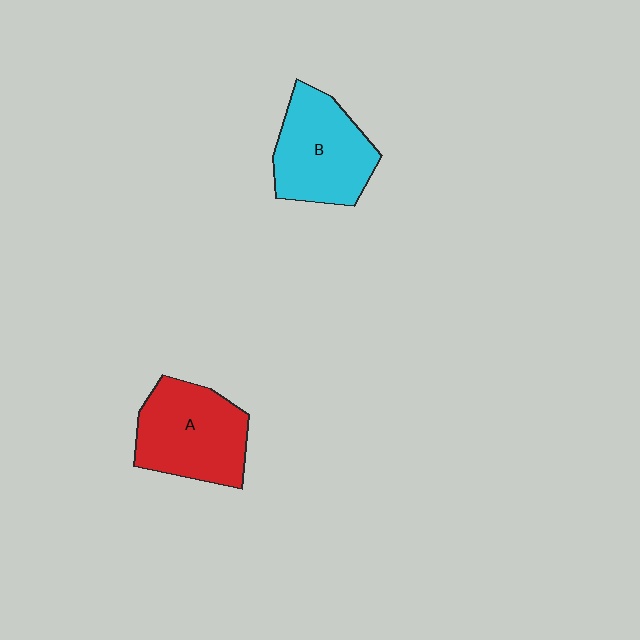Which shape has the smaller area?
Shape B (cyan).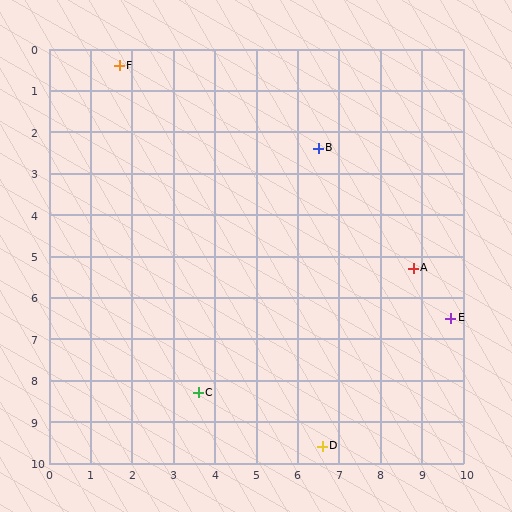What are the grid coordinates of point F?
Point F is at approximately (1.7, 0.4).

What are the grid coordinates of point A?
Point A is at approximately (8.8, 5.3).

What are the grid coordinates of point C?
Point C is at approximately (3.6, 8.3).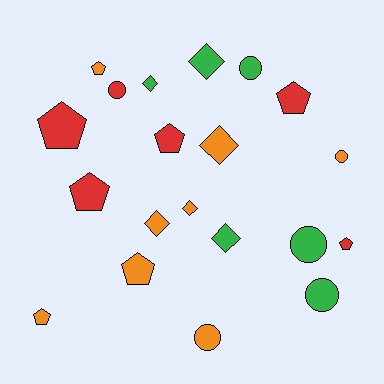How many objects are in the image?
There are 20 objects.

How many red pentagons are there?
There are 5 red pentagons.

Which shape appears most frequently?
Pentagon, with 8 objects.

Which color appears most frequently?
Orange, with 8 objects.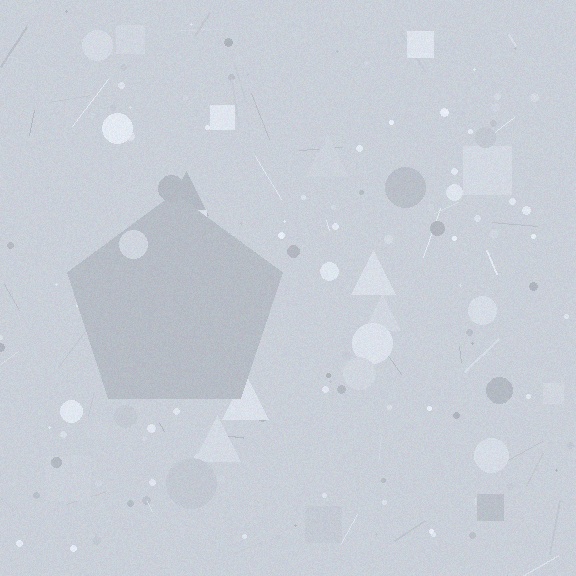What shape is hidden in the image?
A pentagon is hidden in the image.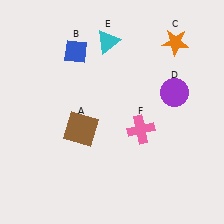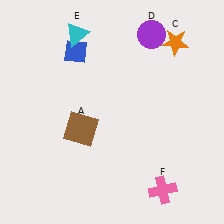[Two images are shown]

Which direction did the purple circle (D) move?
The purple circle (D) moved up.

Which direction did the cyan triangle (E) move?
The cyan triangle (E) moved left.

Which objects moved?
The objects that moved are: the purple circle (D), the cyan triangle (E), the pink cross (F).